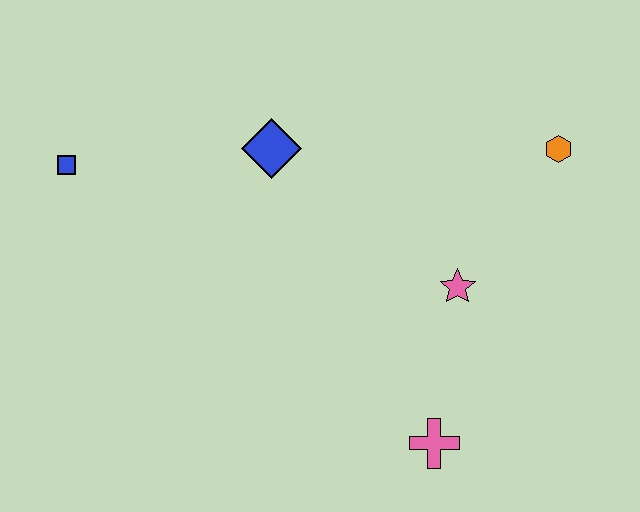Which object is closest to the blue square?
The blue diamond is closest to the blue square.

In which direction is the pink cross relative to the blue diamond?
The pink cross is below the blue diamond.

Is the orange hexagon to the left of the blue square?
No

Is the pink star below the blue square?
Yes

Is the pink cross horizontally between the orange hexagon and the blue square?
Yes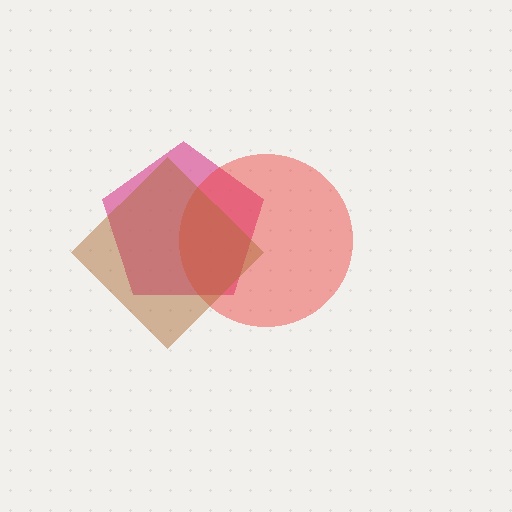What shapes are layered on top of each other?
The layered shapes are: a pink pentagon, a red circle, a brown diamond.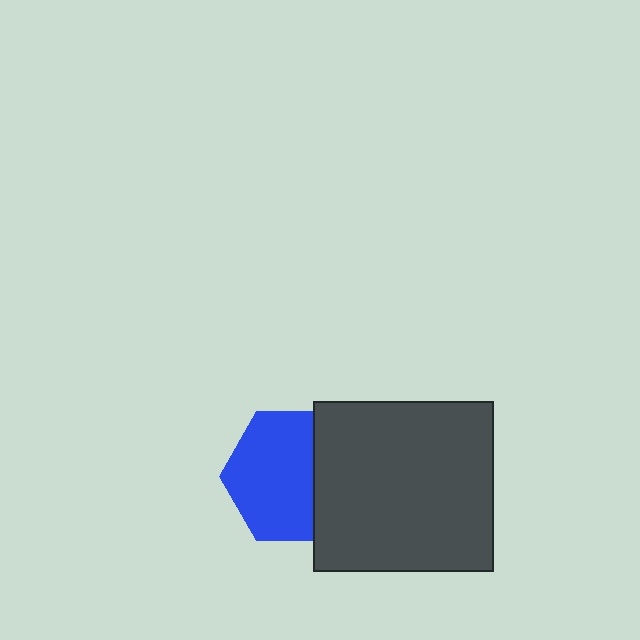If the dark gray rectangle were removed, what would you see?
You would see the complete blue hexagon.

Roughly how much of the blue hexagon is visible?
Most of it is visible (roughly 67%).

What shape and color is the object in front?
The object in front is a dark gray rectangle.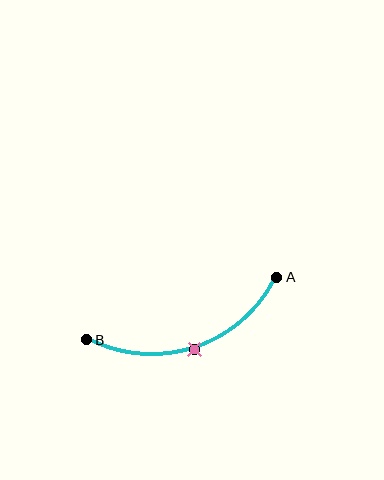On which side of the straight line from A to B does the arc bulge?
The arc bulges below the straight line connecting A and B.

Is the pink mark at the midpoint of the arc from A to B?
Yes. The pink mark lies on the arc at equal arc-length from both A and B — it is the arc midpoint.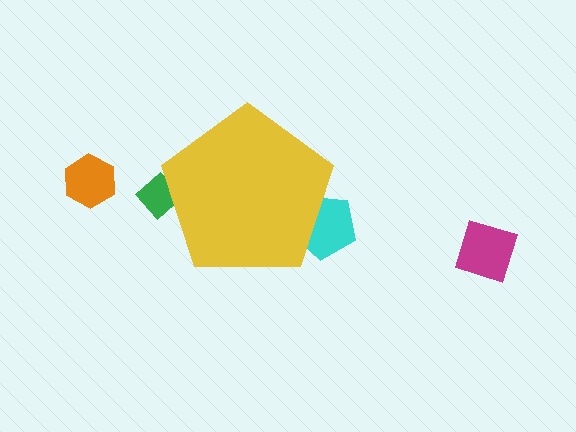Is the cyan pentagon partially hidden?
Yes, the cyan pentagon is partially hidden behind the yellow pentagon.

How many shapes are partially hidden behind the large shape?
2 shapes are partially hidden.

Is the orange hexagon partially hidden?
No, the orange hexagon is fully visible.